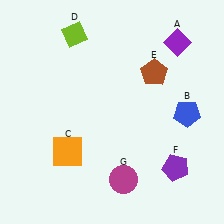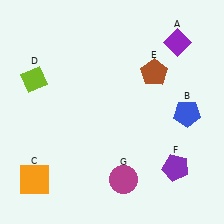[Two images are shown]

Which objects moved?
The objects that moved are: the orange square (C), the lime diamond (D).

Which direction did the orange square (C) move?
The orange square (C) moved left.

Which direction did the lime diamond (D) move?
The lime diamond (D) moved down.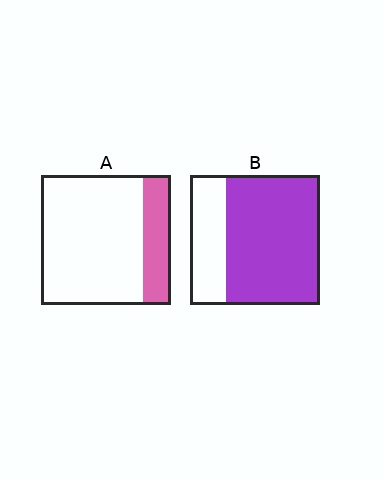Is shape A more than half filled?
No.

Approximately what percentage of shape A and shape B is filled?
A is approximately 20% and B is approximately 70%.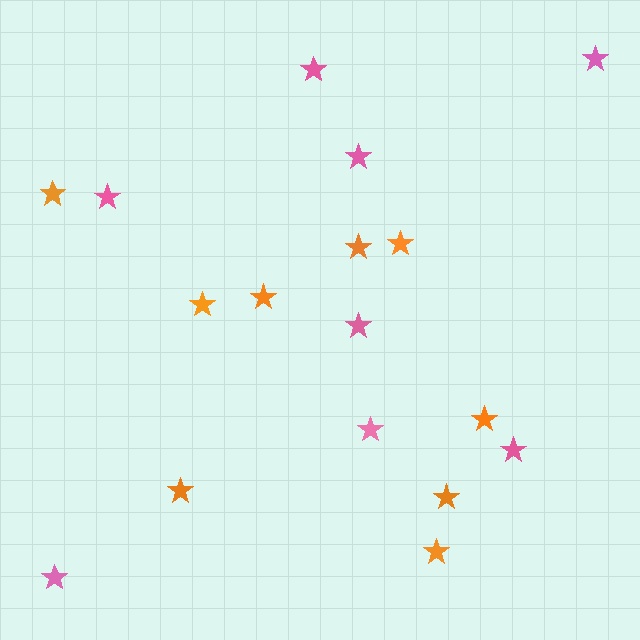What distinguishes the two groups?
There are 2 groups: one group of orange stars (9) and one group of pink stars (8).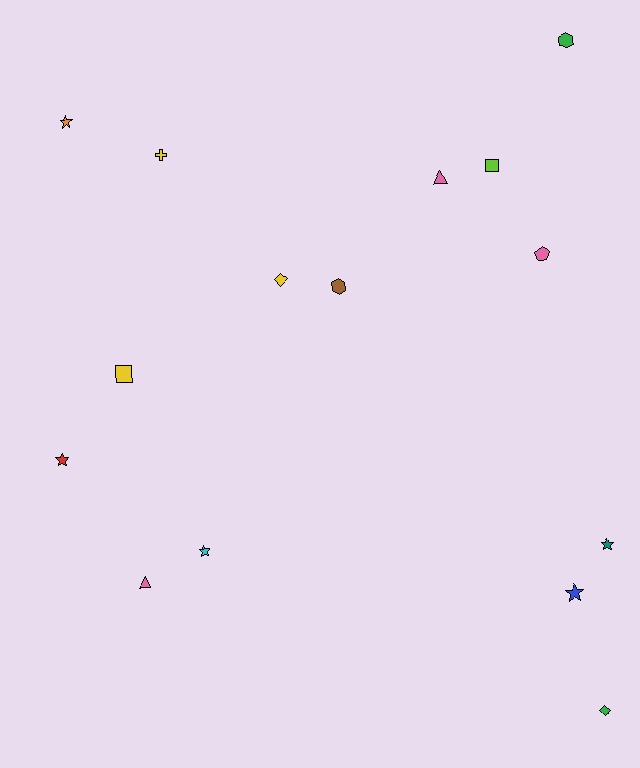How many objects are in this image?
There are 15 objects.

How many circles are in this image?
There are no circles.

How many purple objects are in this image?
There are no purple objects.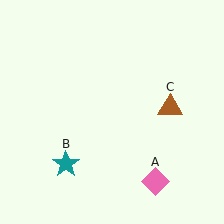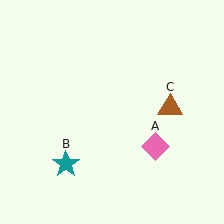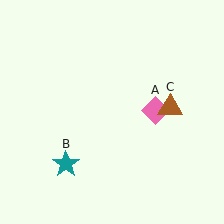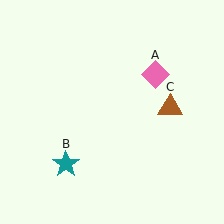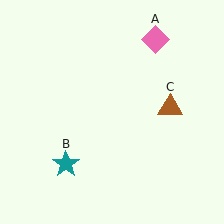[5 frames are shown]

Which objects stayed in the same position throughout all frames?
Teal star (object B) and brown triangle (object C) remained stationary.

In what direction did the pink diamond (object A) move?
The pink diamond (object A) moved up.